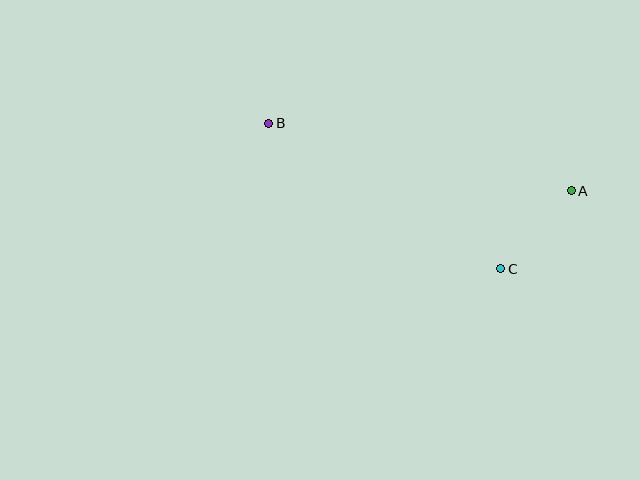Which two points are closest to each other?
Points A and C are closest to each other.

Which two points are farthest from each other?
Points A and B are farthest from each other.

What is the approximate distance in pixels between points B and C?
The distance between B and C is approximately 274 pixels.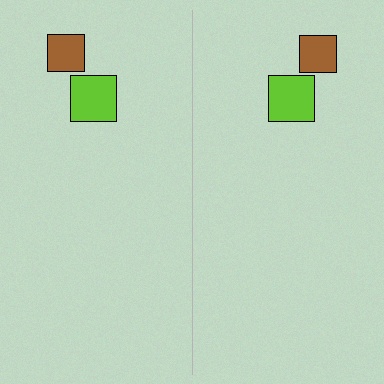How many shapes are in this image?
There are 4 shapes in this image.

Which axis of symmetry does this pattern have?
The pattern has a vertical axis of symmetry running through the center of the image.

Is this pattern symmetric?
Yes, this pattern has bilateral (reflection) symmetry.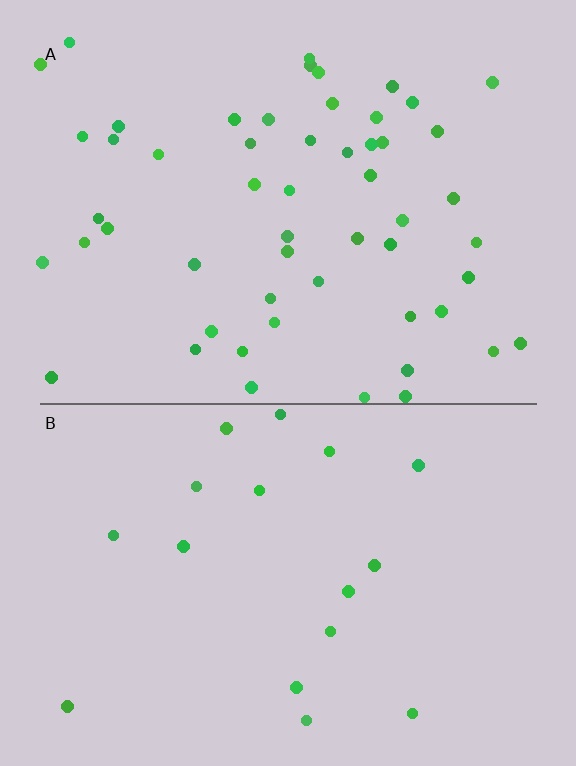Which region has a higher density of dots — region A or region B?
A (the top).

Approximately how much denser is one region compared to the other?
Approximately 3.1× — region A over region B.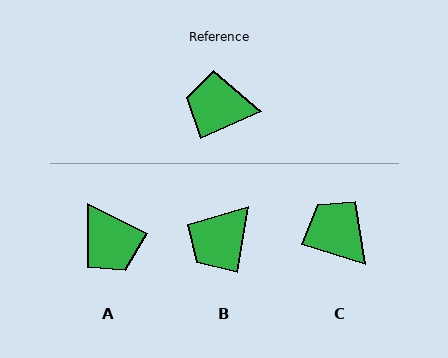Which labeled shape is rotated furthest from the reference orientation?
A, about 130 degrees away.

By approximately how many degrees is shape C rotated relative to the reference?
Approximately 41 degrees clockwise.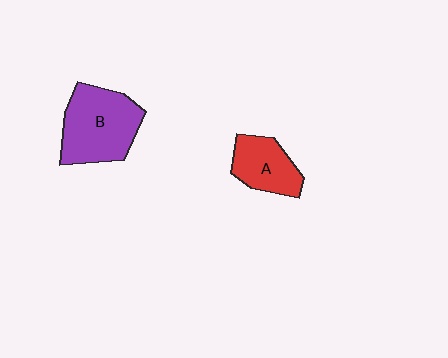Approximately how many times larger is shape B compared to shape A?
Approximately 1.6 times.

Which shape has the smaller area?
Shape A (red).